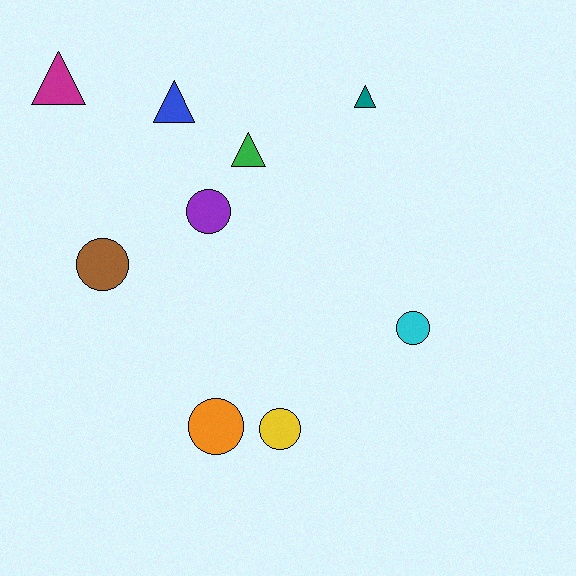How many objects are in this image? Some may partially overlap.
There are 9 objects.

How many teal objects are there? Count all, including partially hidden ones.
There is 1 teal object.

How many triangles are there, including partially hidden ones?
There are 4 triangles.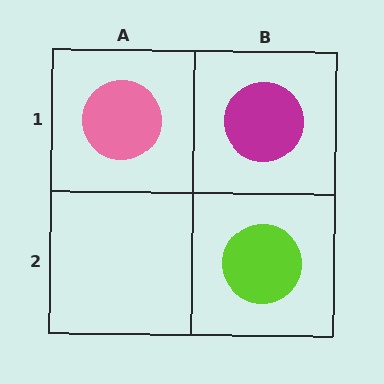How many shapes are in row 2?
1 shape.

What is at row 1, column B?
A magenta circle.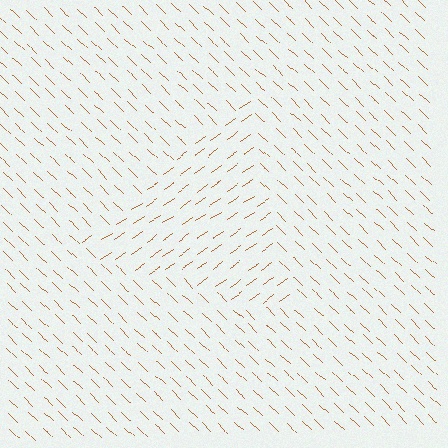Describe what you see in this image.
The image is filled with small brown line segments. A triangle region in the image has lines oriented differently from the surrounding lines, creating a visible texture boundary.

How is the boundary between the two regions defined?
The boundary is defined purely by a change in line orientation (approximately 79 degrees difference). All lines are the same color and thickness.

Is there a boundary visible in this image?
Yes, there is a texture boundary formed by a change in line orientation.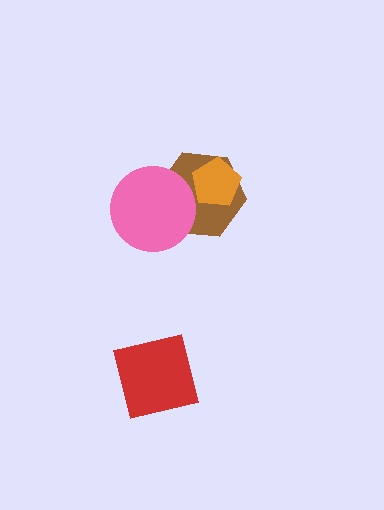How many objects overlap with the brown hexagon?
2 objects overlap with the brown hexagon.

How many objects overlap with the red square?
0 objects overlap with the red square.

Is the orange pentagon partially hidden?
No, no other shape covers it.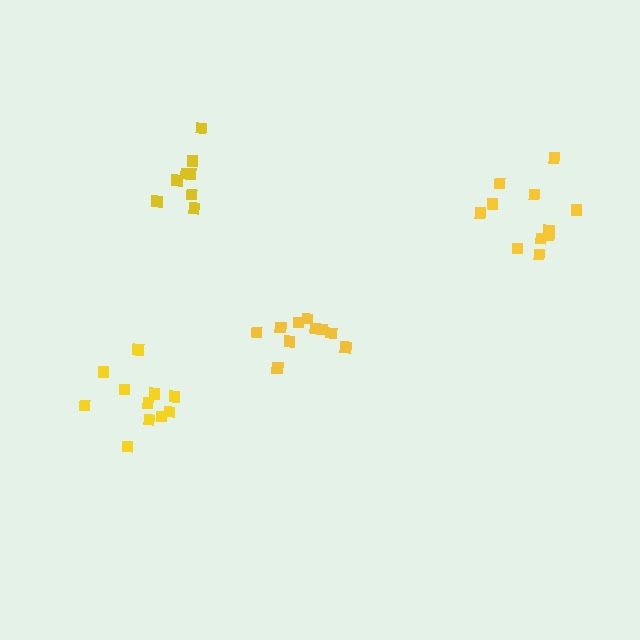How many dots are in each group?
Group 1: 11 dots, Group 2: 10 dots, Group 3: 8 dots, Group 4: 11 dots (40 total).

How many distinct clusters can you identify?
There are 4 distinct clusters.